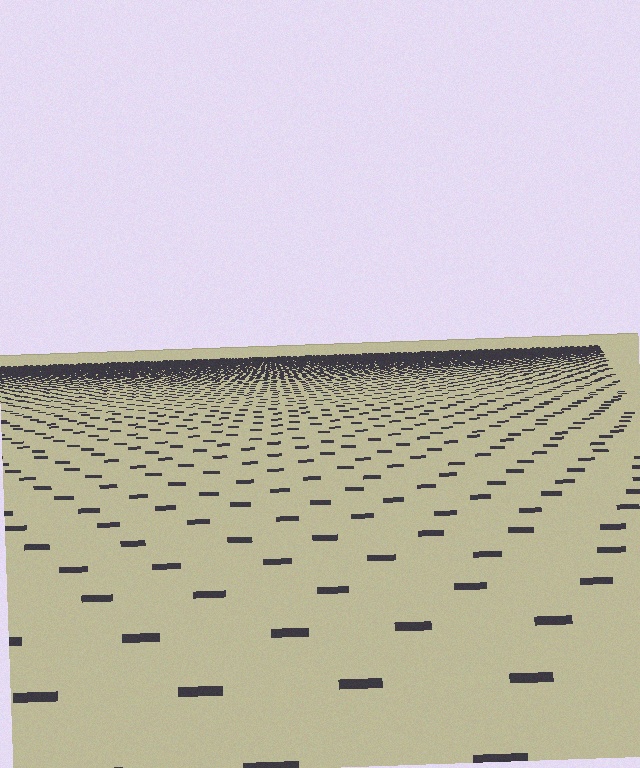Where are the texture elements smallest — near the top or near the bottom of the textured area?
Near the top.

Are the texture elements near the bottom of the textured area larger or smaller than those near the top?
Larger. Near the bottom, elements are closer to the viewer and appear at a bigger on-screen size.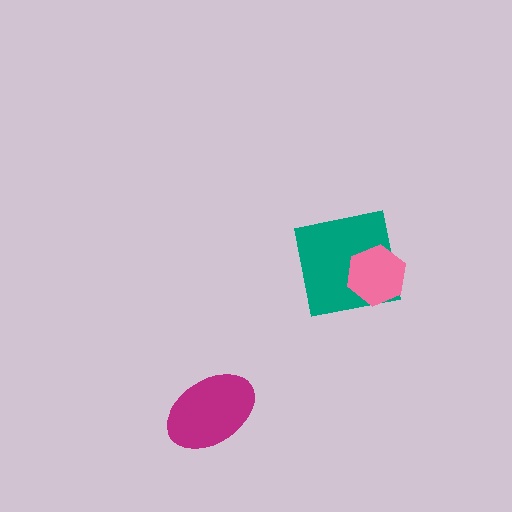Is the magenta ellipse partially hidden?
No, no other shape covers it.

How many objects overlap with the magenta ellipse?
0 objects overlap with the magenta ellipse.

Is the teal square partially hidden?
Yes, it is partially covered by another shape.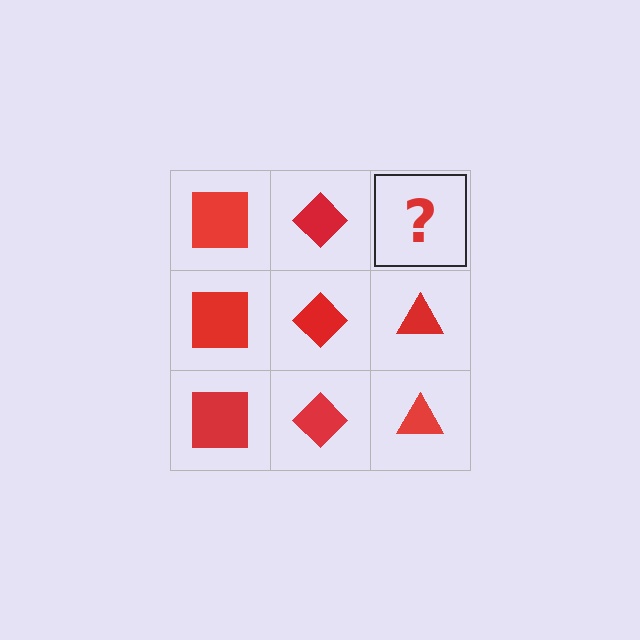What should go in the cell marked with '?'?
The missing cell should contain a red triangle.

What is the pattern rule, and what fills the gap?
The rule is that each column has a consistent shape. The gap should be filled with a red triangle.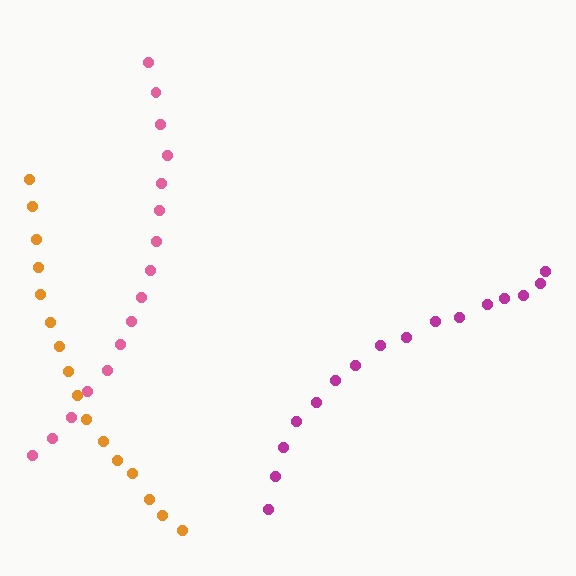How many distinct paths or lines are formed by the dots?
There are 3 distinct paths.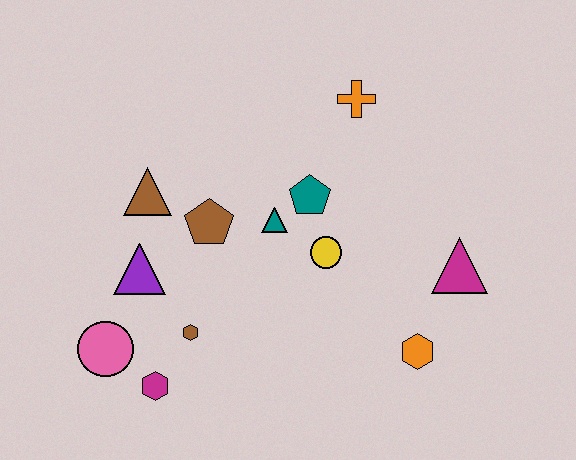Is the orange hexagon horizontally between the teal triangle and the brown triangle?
No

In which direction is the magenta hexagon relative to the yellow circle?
The magenta hexagon is to the left of the yellow circle.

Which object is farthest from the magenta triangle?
The pink circle is farthest from the magenta triangle.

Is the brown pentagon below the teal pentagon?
Yes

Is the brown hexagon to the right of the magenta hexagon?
Yes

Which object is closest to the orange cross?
The teal pentagon is closest to the orange cross.